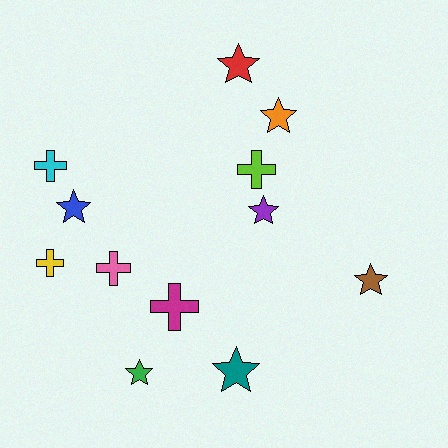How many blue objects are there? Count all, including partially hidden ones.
There is 1 blue object.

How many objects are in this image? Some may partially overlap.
There are 12 objects.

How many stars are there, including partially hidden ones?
There are 7 stars.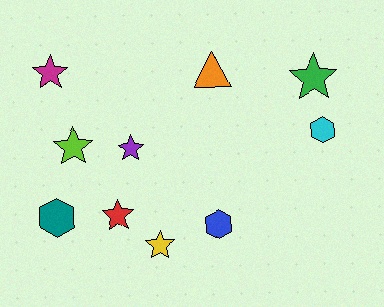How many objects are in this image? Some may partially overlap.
There are 10 objects.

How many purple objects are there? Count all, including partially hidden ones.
There is 1 purple object.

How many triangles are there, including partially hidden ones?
There is 1 triangle.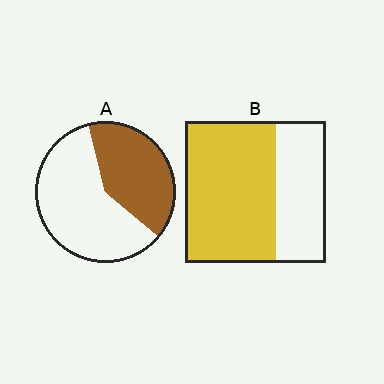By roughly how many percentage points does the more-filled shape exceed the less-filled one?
By roughly 25 percentage points (B over A).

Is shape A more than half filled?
No.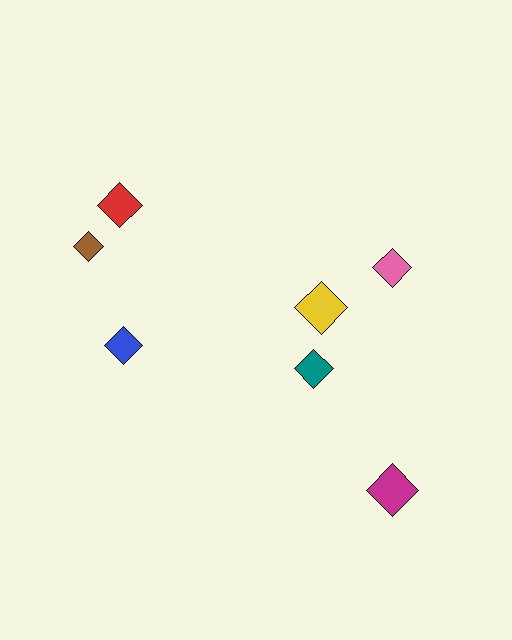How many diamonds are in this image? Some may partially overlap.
There are 7 diamonds.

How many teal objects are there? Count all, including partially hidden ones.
There is 1 teal object.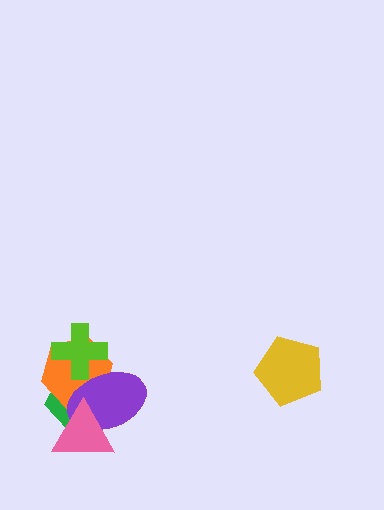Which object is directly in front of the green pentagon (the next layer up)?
The orange hexagon is directly in front of the green pentagon.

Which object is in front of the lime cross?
The purple ellipse is in front of the lime cross.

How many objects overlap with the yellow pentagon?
0 objects overlap with the yellow pentagon.